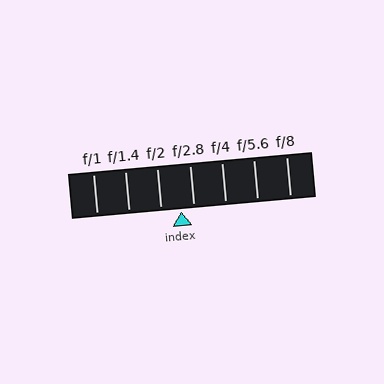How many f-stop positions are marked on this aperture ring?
There are 7 f-stop positions marked.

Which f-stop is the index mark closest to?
The index mark is closest to f/2.8.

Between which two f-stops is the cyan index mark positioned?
The index mark is between f/2 and f/2.8.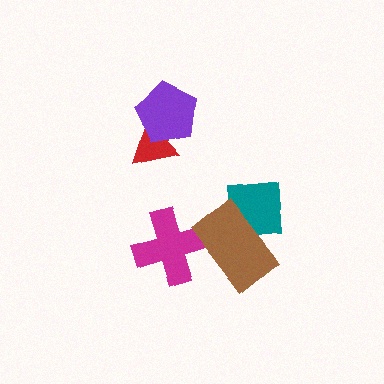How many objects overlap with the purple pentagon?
1 object overlaps with the purple pentagon.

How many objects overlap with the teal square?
1 object overlaps with the teal square.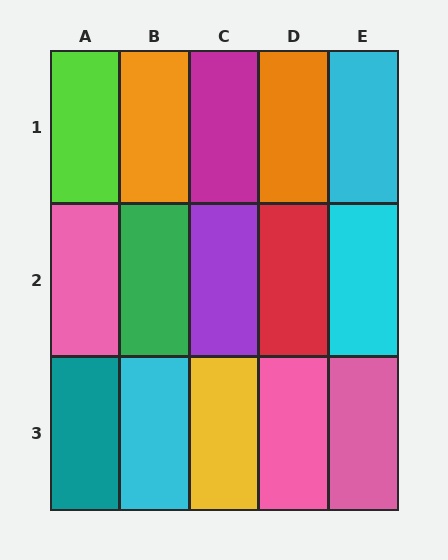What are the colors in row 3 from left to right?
Teal, cyan, yellow, pink, pink.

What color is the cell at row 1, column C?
Magenta.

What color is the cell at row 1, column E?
Cyan.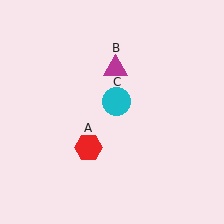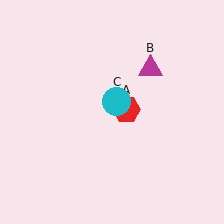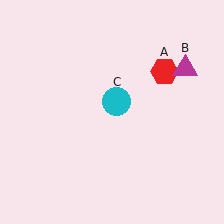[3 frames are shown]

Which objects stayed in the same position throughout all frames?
Cyan circle (object C) remained stationary.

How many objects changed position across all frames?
2 objects changed position: red hexagon (object A), magenta triangle (object B).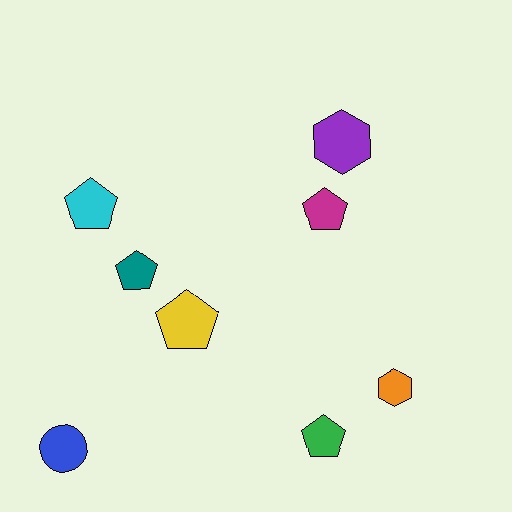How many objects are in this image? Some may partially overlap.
There are 8 objects.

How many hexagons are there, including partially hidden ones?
There are 2 hexagons.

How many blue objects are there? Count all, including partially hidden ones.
There is 1 blue object.